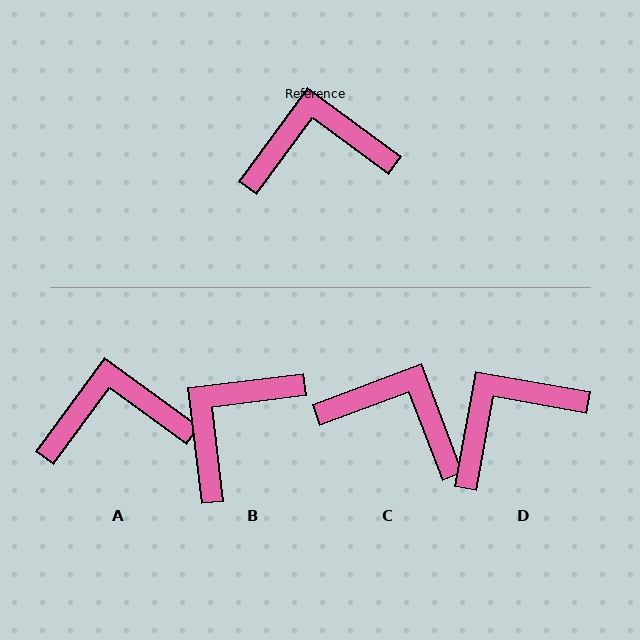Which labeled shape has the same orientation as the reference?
A.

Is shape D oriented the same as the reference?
No, it is off by about 26 degrees.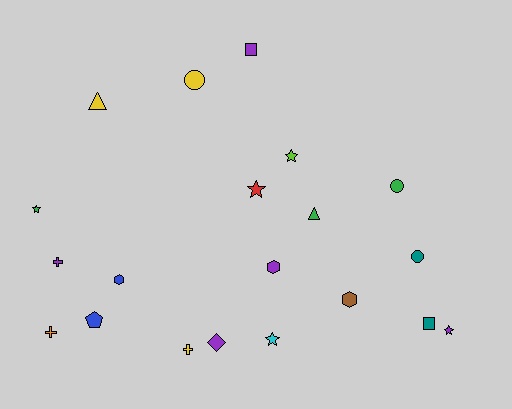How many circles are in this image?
There are 3 circles.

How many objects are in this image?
There are 20 objects.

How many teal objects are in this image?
There are 2 teal objects.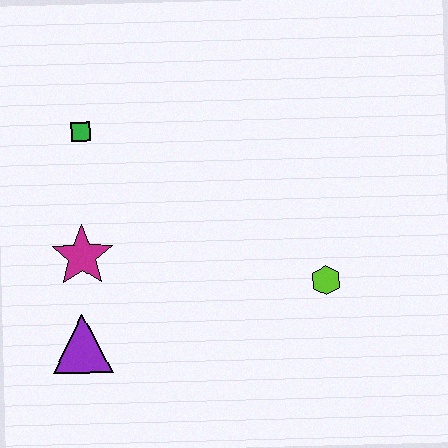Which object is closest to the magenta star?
The purple triangle is closest to the magenta star.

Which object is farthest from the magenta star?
The lime hexagon is farthest from the magenta star.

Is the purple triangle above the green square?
No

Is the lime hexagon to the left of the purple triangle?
No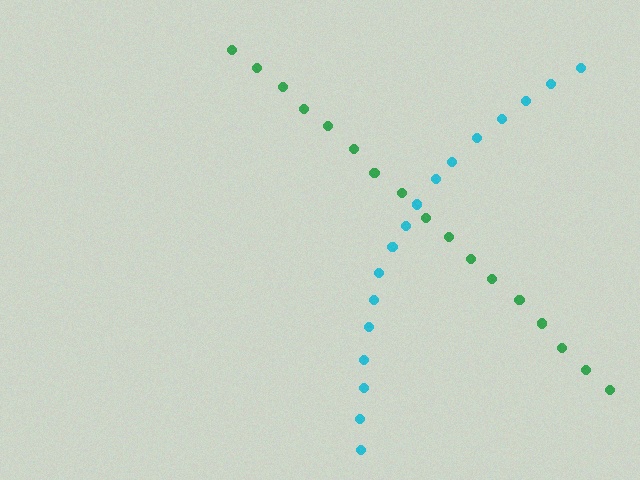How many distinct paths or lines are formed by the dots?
There are 2 distinct paths.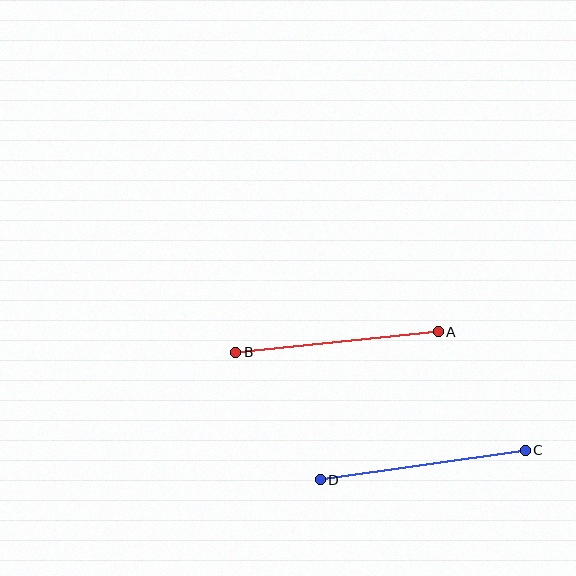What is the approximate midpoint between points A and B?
The midpoint is at approximately (337, 342) pixels.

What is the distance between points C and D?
The distance is approximately 207 pixels.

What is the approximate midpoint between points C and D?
The midpoint is at approximately (423, 465) pixels.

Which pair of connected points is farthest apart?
Points C and D are farthest apart.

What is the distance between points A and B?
The distance is approximately 203 pixels.